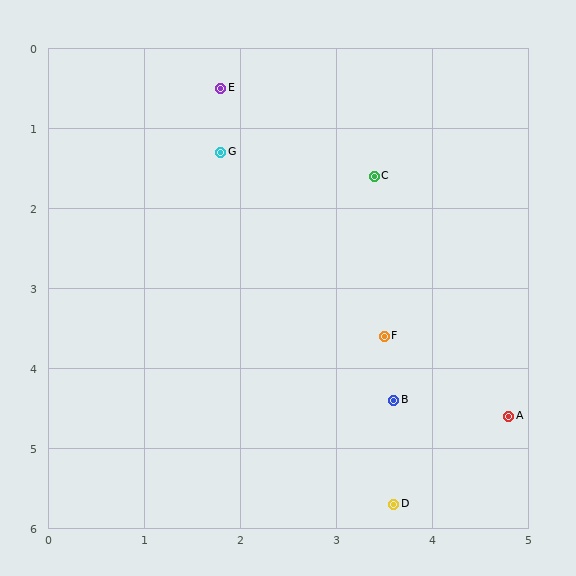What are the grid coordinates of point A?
Point A is at approximately (4.8, 4.6).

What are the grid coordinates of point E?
Point E is at approximately (1.8, 0.5).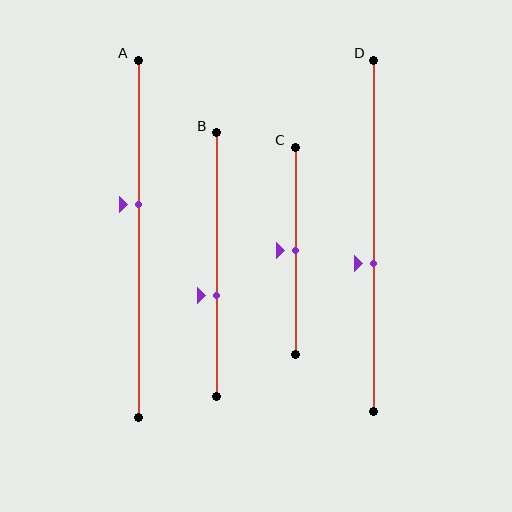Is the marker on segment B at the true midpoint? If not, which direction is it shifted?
No, the marker on segment B is shifted downward by about 12% of the segment length.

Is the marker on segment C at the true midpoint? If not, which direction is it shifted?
Yes, the marker on segment C is at the true midpoint.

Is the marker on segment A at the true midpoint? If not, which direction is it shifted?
No, the marker on segment A is shifted upward by about 10% of the segment length.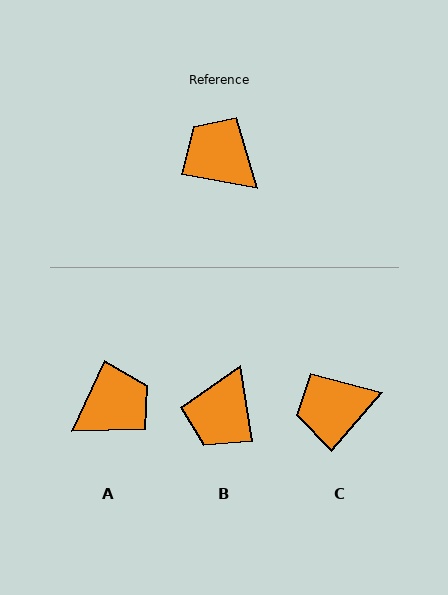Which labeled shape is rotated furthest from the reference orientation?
B, about 109 degrees away.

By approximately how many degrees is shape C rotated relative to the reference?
Approximately 59 degrees counter-clockwise.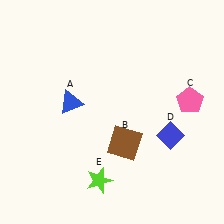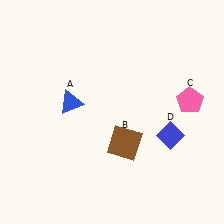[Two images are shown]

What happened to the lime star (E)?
The lime star (E) was removed in Image 2. It was in the bottom-left area of Image 1.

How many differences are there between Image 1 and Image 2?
There is 1 difference between the two images.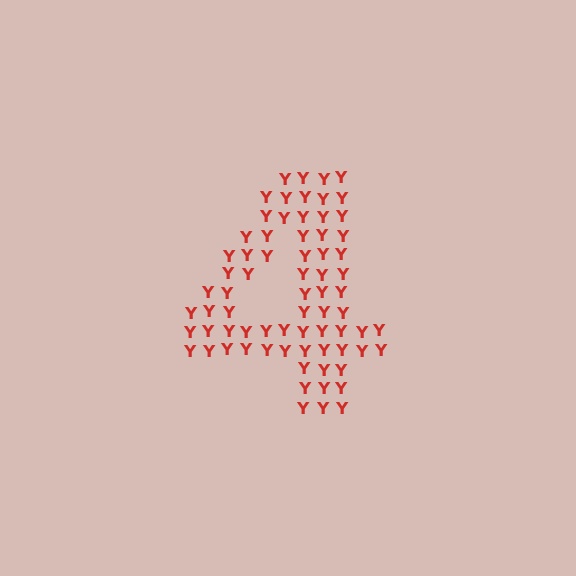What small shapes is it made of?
It is made of small letter Y's.